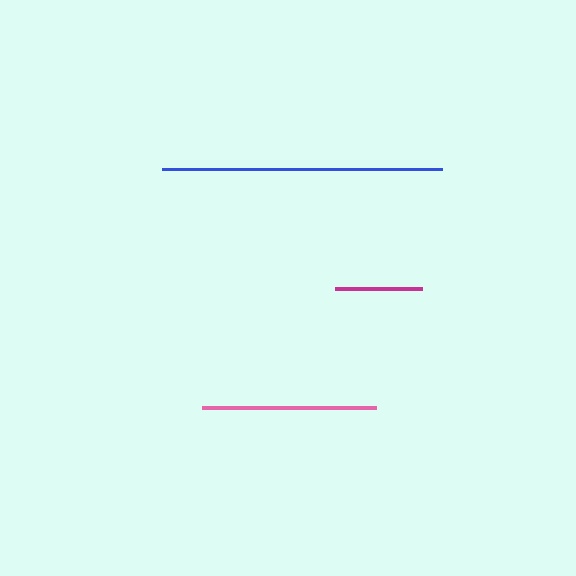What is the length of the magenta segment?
The magenta segment is approximately 87 pixels long.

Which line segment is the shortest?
The magenta line is the shortest at approximately 87 pixels.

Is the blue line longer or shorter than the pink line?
The blue line is longer than the pink line.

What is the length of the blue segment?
The blue segment is approximately 279 pixels long.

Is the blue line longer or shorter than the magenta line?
The blue line is longer than the magenta line.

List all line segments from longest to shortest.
From longest to shortest: blue, pink, magenta.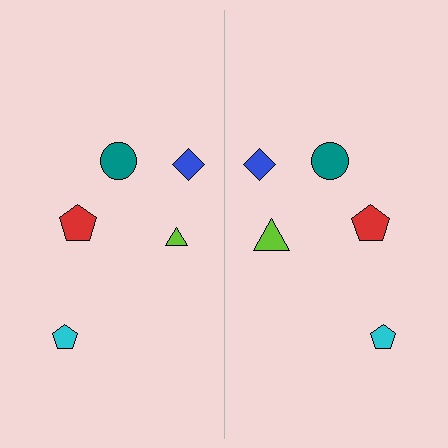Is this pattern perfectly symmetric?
No, the pattern is not perfectly symmetric. The lime triangle on the right side has a different size than its mirror counterpart.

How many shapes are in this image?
There are 10 shapes in this image.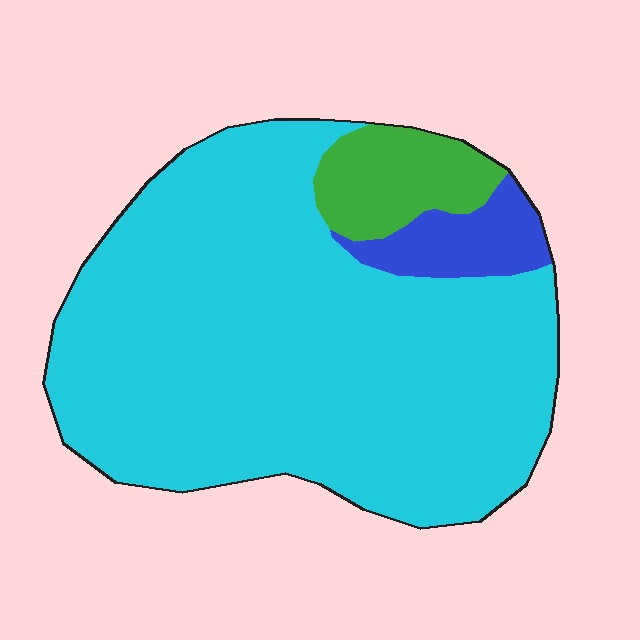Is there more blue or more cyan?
Cyan.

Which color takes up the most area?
Cyan, at roughly 85%.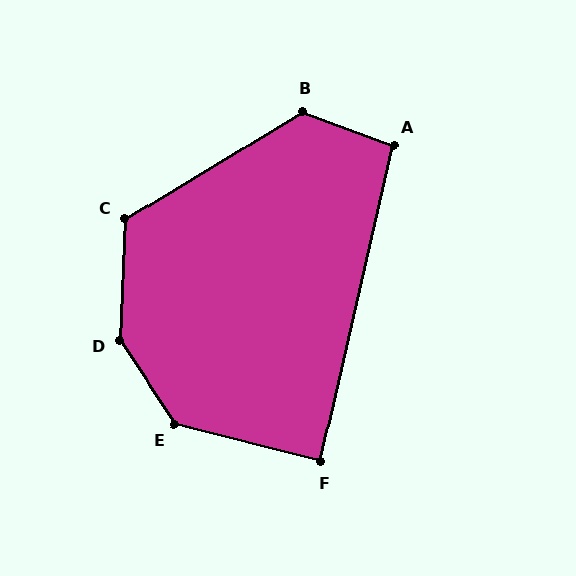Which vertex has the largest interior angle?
D, at approximately 143 degrees.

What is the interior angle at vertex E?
Approximately 138 degrees (obtuse).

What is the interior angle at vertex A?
Approximately 98 degrees (obtuse).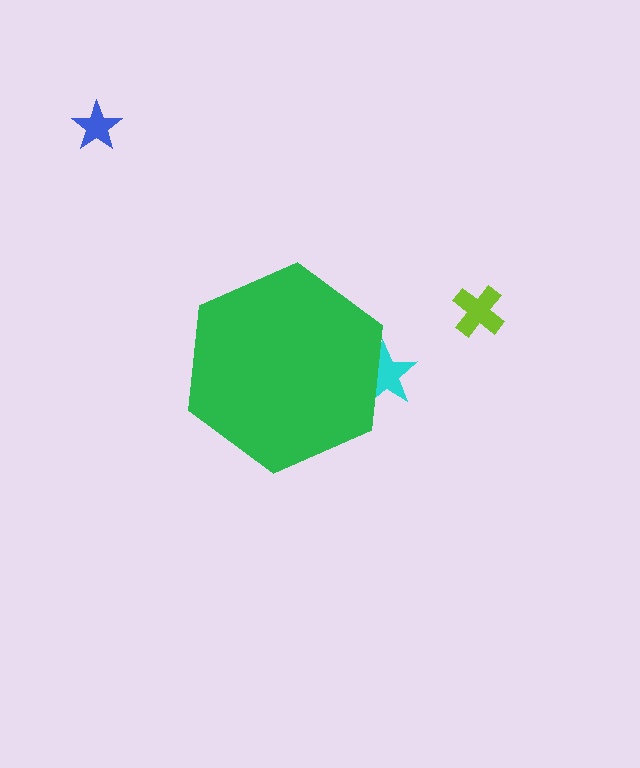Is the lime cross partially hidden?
No, the lime cross is fully visible.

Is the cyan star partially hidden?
Yes, the cyan star is partially hidden behind the green hexagon.